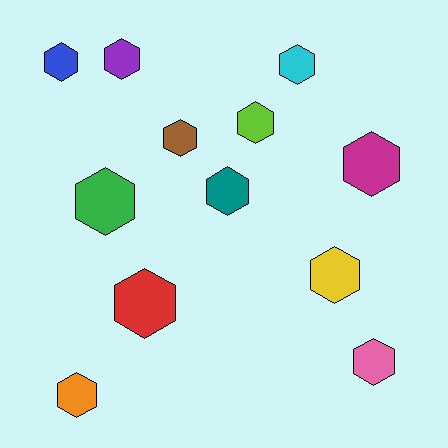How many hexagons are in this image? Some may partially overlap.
There are 12 hexagons.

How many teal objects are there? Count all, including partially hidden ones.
There is 1 teal object.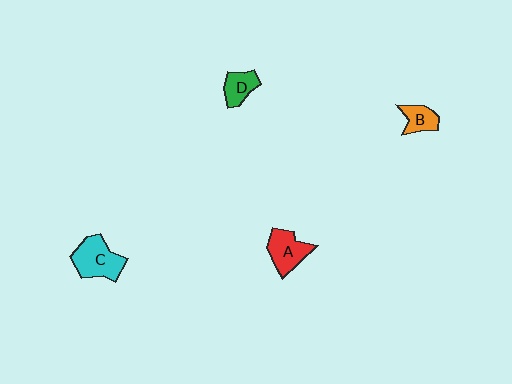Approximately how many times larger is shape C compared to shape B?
Approximately 1.9 times.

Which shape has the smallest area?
Shape B (orange).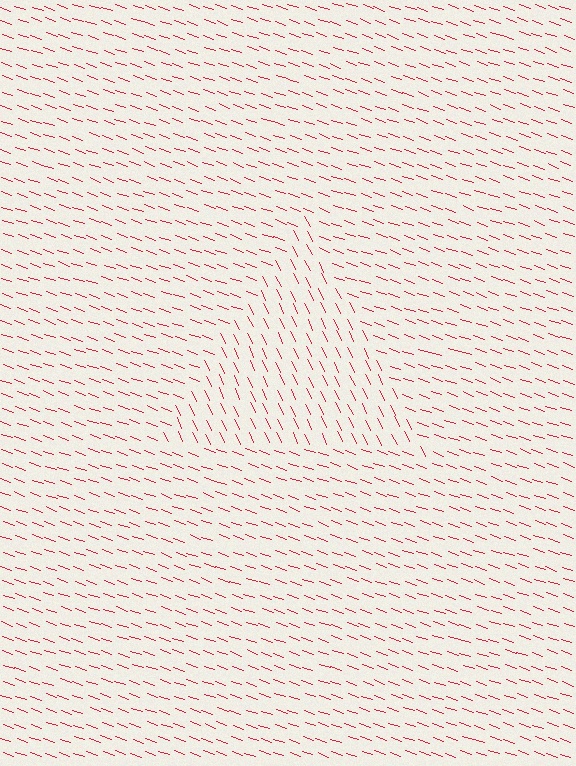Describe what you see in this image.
The image is filled with small red line segments. A triangle region in the image has lines oriented differently from the surrounding lines, creating a visible texture boundary.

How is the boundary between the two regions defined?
The boundary is defined purely by a change in line orientation (approximately 45 degrees difference). All lines are the same color and thickness.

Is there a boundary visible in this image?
Yes, there is a texture boundary formed by a change in line orientation.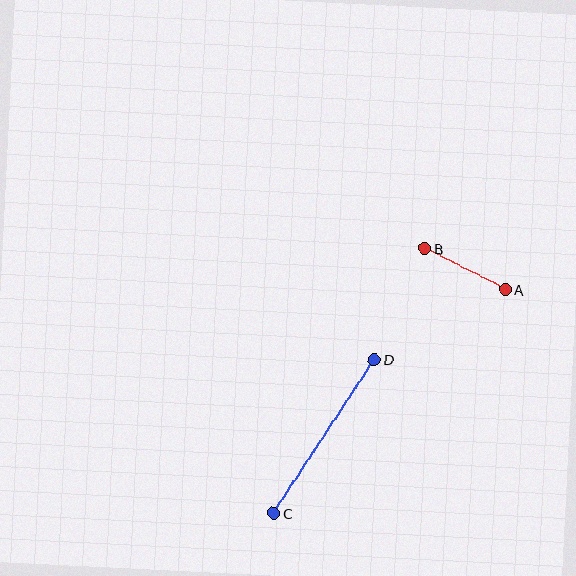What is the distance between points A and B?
The distance is approximately 91 pixels.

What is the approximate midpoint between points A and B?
The midpoint is at approximately (465, 269) pixels.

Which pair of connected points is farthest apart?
Points C and D are farthest apart.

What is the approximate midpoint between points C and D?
The midpoint is at approximately (324, 436) pixels.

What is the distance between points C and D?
The distance is approximately 184 pixels.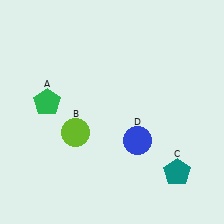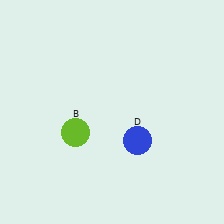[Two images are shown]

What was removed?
The green pentagon (A), the teal pentagon (C) were removed in Image 2.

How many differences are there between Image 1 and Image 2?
There are 2 differences between the two images.